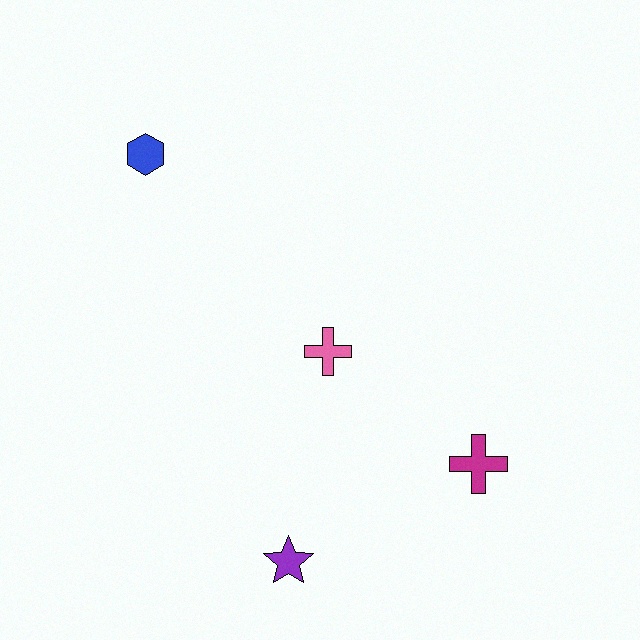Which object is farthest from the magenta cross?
The blue hexagon is farthest from the magenta cross.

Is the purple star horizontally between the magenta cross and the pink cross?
No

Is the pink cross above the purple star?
Yes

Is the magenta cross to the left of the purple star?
No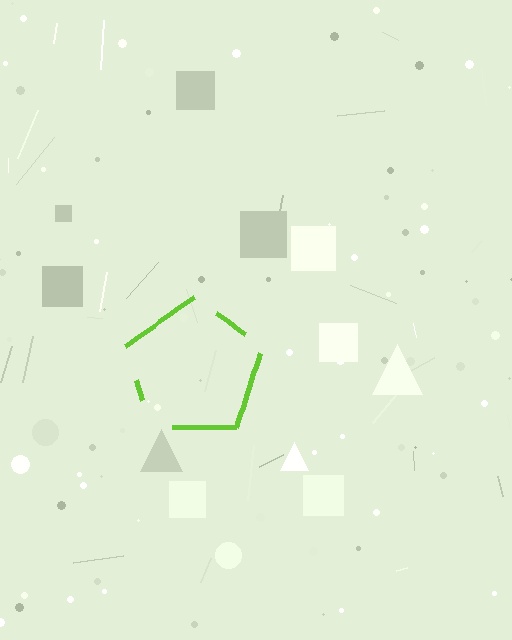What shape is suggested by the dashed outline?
The dashed outline suggests a pentagon.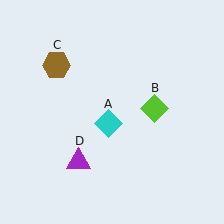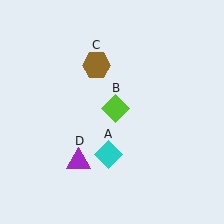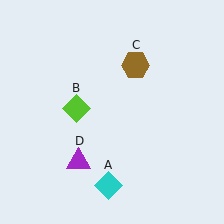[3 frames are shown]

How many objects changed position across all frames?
3 objects changed position: cyan diamond (object A), lime diamond (object B), brown hexagon (object C).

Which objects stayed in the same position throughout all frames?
Purple triangle (object D) remained stationary.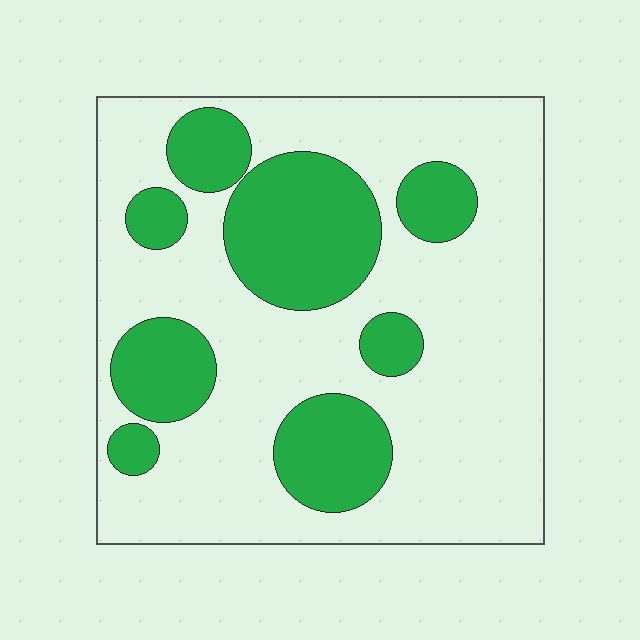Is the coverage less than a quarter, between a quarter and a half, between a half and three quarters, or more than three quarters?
Between a quarter and a half.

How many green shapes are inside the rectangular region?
8.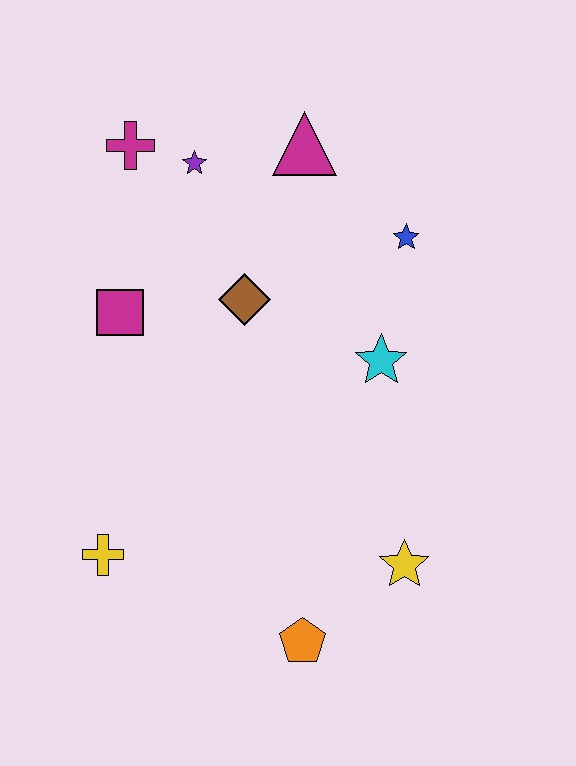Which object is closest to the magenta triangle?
The purple star is closest to the magenta triangle.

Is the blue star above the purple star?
No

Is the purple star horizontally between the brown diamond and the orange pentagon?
No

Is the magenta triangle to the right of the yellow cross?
Yes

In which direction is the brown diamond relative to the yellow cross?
The brown diamond is above the yellow cross.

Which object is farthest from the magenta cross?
The orange pentagon is farthest from the magenta cross.